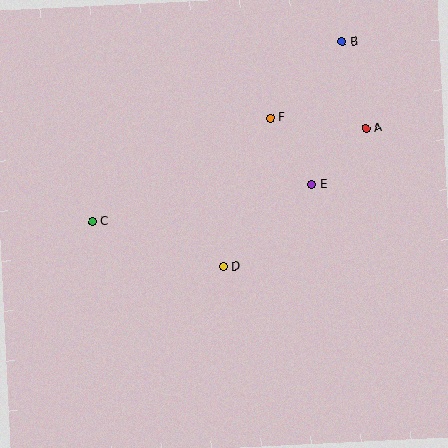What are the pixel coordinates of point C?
Point C is at (92, 221).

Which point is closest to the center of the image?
Point D at (223, 267) is closest to the center.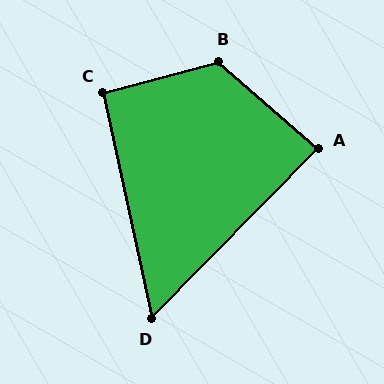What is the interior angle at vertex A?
Approximately 87 degrees (approximately right).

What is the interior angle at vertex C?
Approximately 93 degrees (approximately right).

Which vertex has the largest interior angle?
B, at approximately 123 degrees.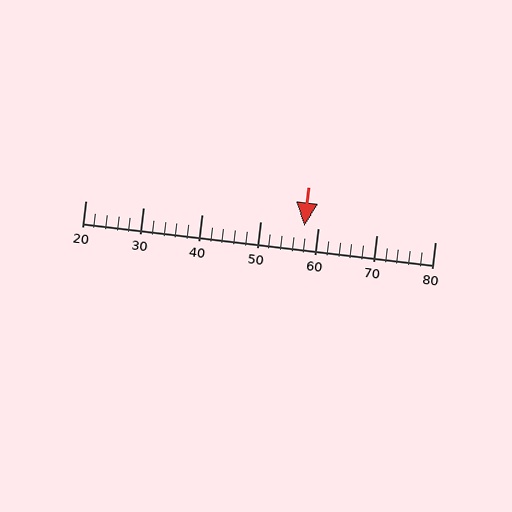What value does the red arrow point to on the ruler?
The red arrow points to approximately 58.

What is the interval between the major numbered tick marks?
The major tick marks are spaced 10 units apart.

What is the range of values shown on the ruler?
The ruler shows values from 20 to 80.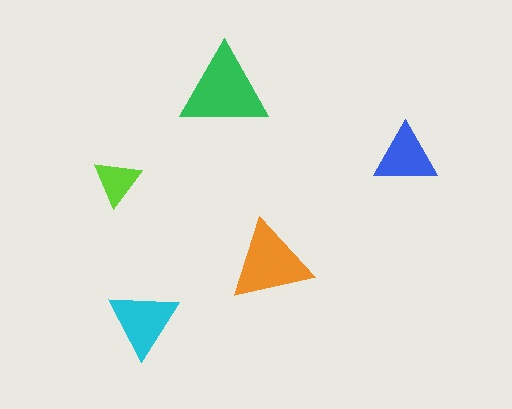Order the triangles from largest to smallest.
the green one, the orange one, the cyan one, the blue one, the lime one.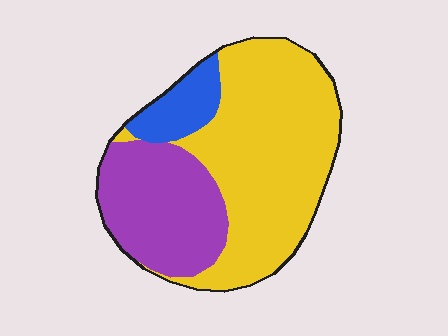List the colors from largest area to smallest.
From largest to smallest: yellow, purple, blue.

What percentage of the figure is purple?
Purple takes up about one third (1/3) of the figure.